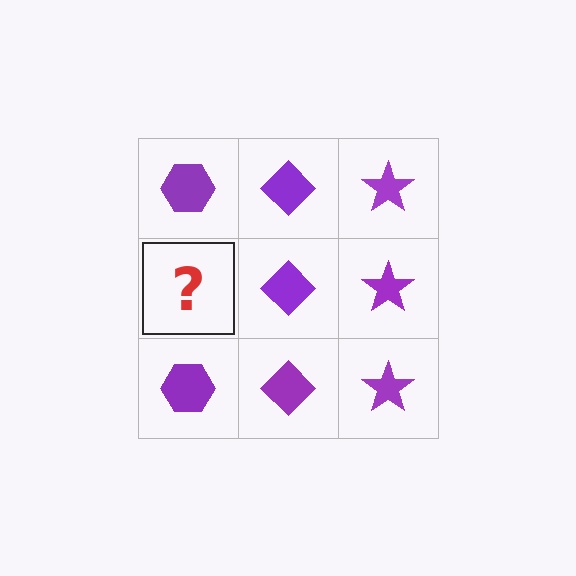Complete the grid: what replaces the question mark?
The question mark should be replaced with a purple hexagon.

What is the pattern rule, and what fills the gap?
The rule is that each column has a consistent shape. The gap should be filled with a purple hexagon.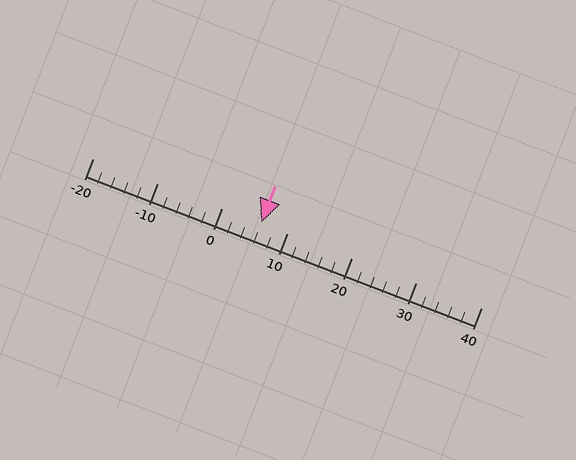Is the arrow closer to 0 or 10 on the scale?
The arrow is closer to 10.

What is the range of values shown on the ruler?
The ruler shows values from -20 to 40.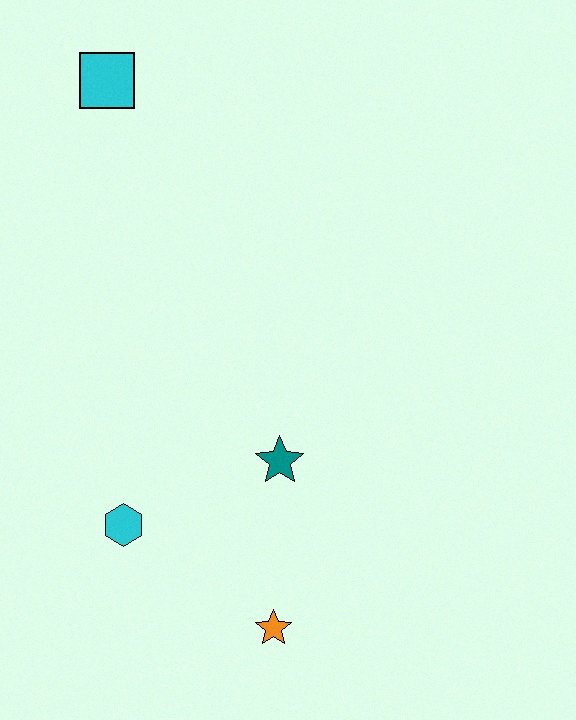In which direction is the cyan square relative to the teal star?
The cyan square is above the teal star.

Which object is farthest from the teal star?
The cyan square is farthest from the teal star.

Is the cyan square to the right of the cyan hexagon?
No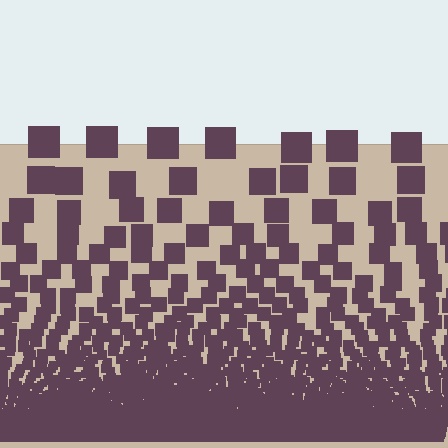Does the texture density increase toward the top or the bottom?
Density increases toward the bottom.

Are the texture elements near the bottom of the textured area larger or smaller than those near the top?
Smaller. The gradient is inverted — elements near the bottom are smaller and denser.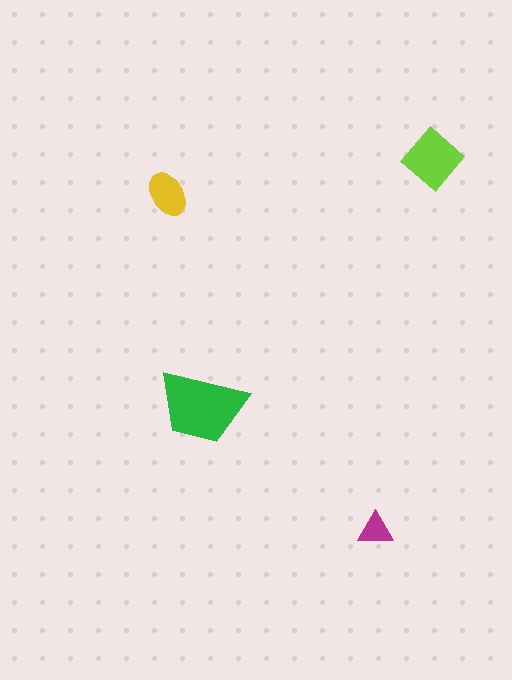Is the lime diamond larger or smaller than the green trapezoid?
Smaller.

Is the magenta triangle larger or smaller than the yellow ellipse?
Smaller.